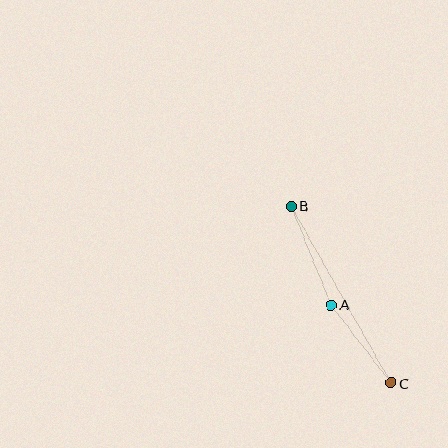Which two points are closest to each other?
Points A and C are closest to each other.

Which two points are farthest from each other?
Points B and C are farthest from each other.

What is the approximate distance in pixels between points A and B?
The distance between A and B is approximately 107 pixels.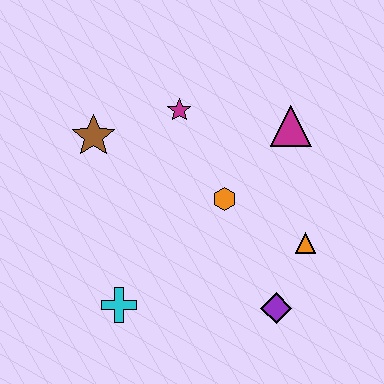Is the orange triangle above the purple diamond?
Yes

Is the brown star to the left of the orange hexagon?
Yes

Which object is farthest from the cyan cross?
The magenta triangle is farthest from the cyan cross.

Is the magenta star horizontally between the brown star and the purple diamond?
Yes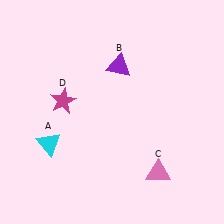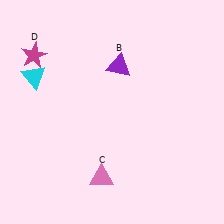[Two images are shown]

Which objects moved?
The objects that moved are: the cyan triangle (A), the pink triangle (C), the magenta star (D).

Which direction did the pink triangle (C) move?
The pink triangle (C) moved left.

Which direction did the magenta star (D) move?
The magenta star (D) moved up.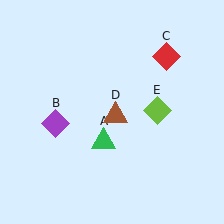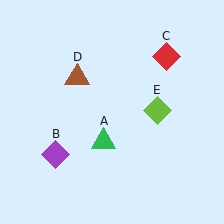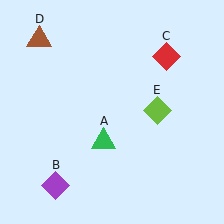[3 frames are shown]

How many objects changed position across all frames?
2 objects changed position: purple diamond (object B), brown triangle (object D).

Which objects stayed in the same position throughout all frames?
Green triangle (object A) and red diamond (object C) and lime diamond (object E) remained stationary.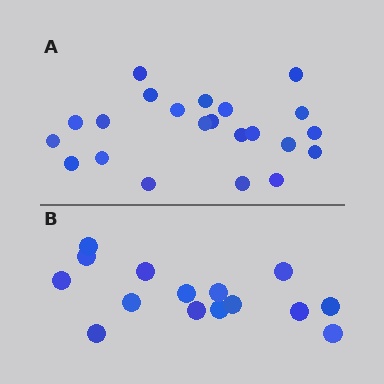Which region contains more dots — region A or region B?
Region A (the top region) has more dots.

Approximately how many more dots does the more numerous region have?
Region A has roughly 8 or so more dots than region B.